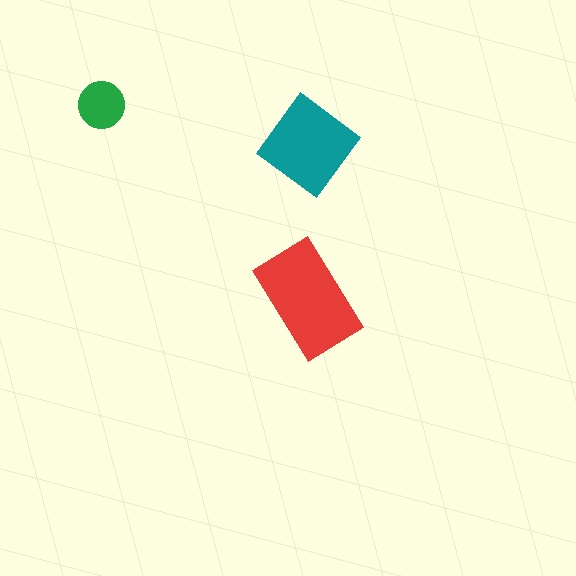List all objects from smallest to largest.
The green circle, the teal diamond, the red rectangle.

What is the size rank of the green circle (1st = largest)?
3rd.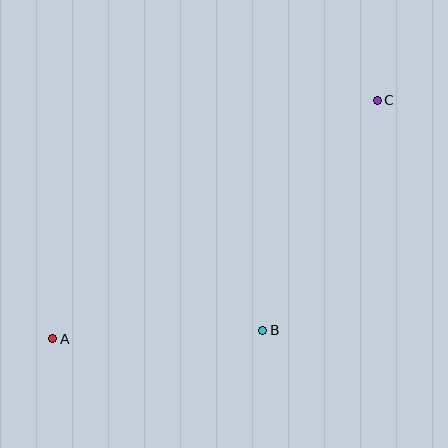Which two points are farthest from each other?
Points A and C are farthest from each other.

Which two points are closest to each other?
Points A and B are closest to each other.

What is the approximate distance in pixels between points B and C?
The distance between B and C is approximately 257 pixels.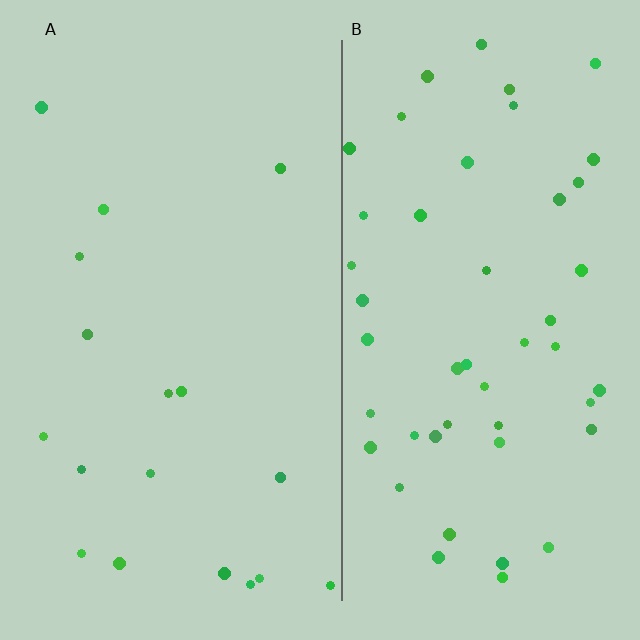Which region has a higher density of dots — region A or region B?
B (the right).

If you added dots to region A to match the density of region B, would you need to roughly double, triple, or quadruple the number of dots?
Approximately triple.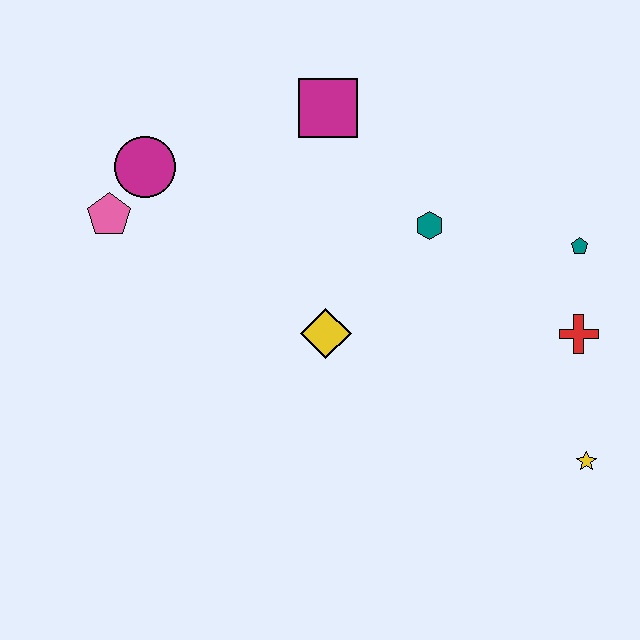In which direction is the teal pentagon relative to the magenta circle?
The teal pentagon is to the right of the magenta circle.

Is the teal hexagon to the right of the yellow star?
No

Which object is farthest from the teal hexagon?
The pink pentagon is farthest from the teal hexagon.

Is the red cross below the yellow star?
No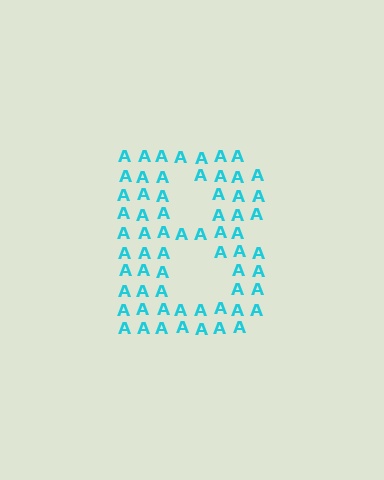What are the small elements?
The small elements are letter A's.